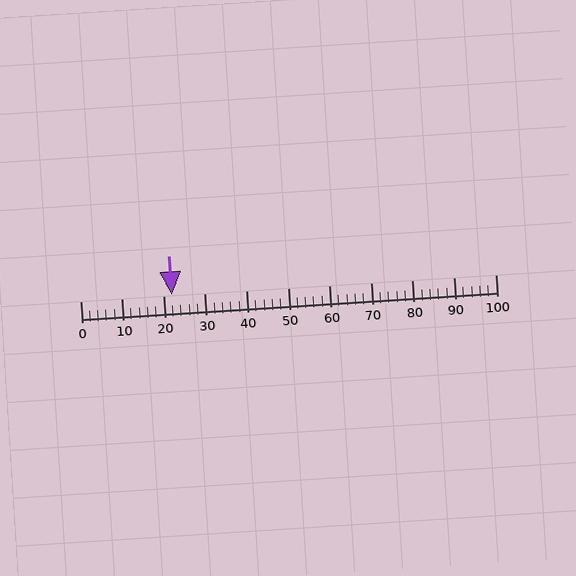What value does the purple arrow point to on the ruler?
The purple arrow points to approximately 22.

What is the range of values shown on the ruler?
The ruler shows values from 0 to 100.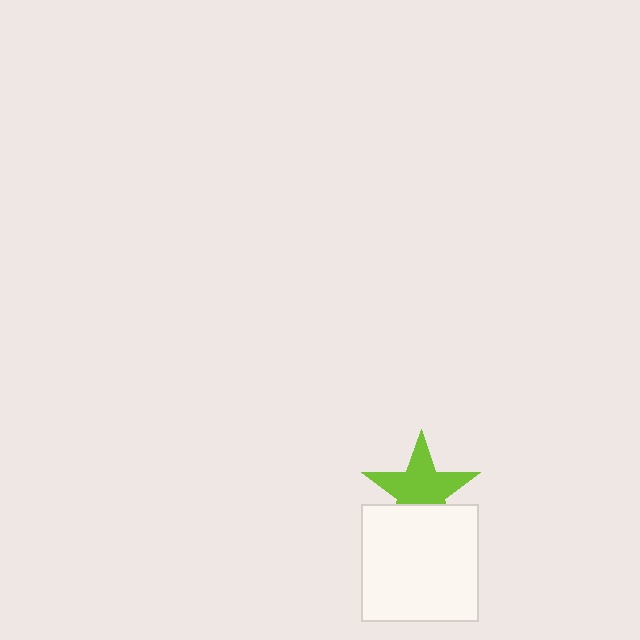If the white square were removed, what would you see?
You would see the complete lime star.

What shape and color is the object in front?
The object in front is a white square.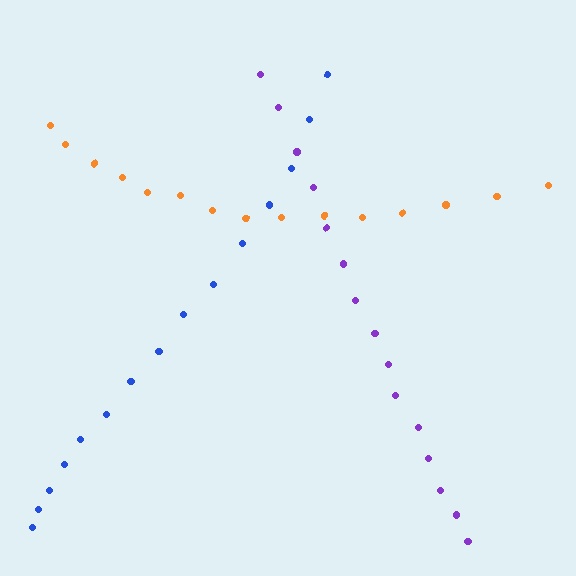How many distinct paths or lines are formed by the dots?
There are 3 distinct paths.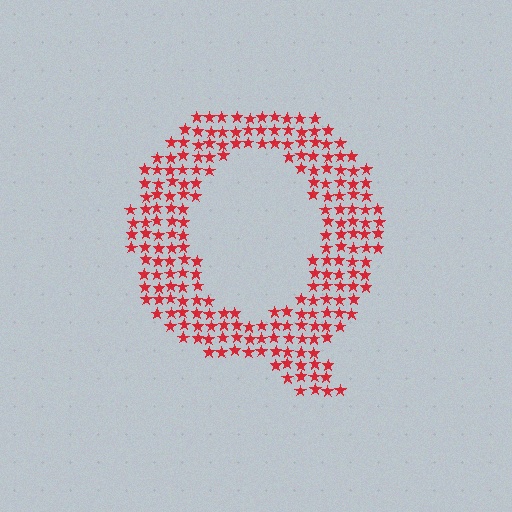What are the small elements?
The small elements are stars.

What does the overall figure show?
The overall figure shows the letter Q.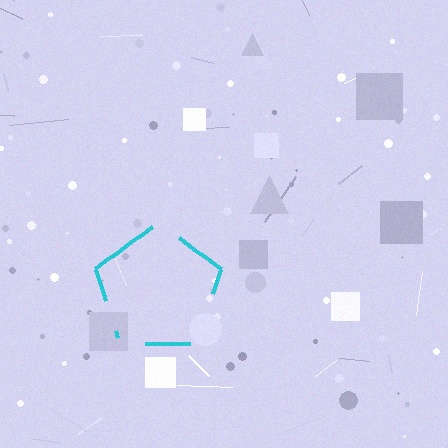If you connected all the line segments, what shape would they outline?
They would outline a pentagon.